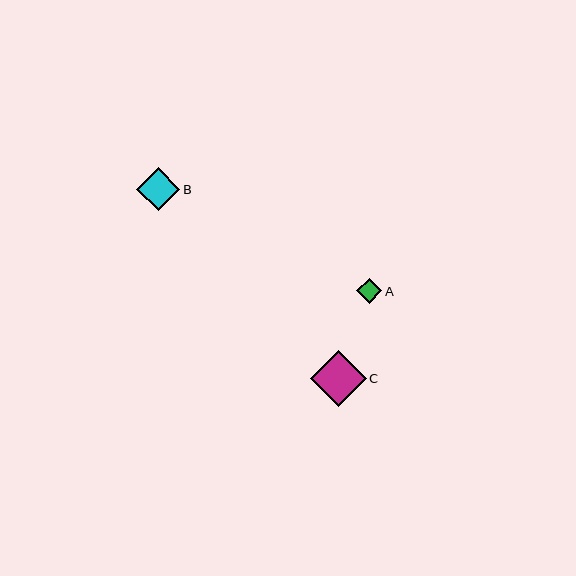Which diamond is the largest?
Diamond C is the largest with a size of approximately 56 pixels.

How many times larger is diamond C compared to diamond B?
Diamond C is approximately 1.3 times the size of diamond B.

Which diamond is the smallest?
Diamond A is the smallest with a size of approximately 25 pixels.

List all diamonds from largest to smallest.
From largest to smallest: C, B, A.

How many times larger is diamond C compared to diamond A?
Diamond C is approximately 2.2 times the size of diamond A.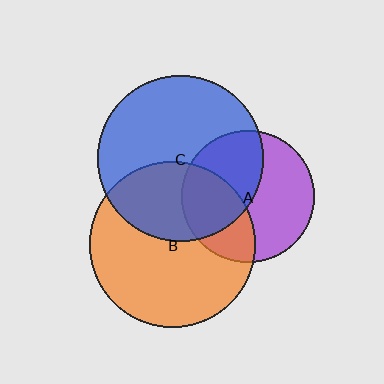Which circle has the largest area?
Circle B (orange).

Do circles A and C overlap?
Yes.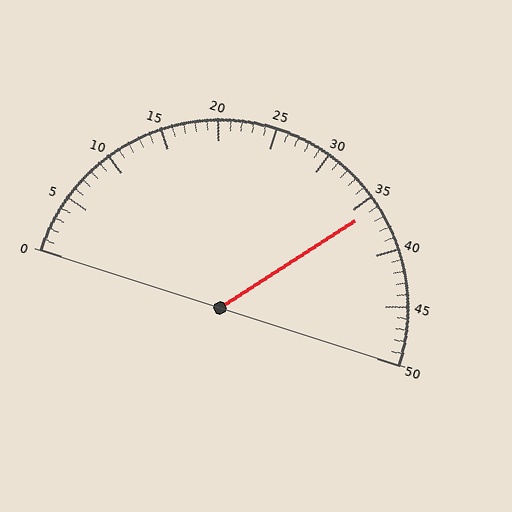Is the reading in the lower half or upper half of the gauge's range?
The reading is in the upper half of the range (0 to 50).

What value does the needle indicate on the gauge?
The needle indicates approximately 36.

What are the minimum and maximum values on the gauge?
The gauge ranges from 0 to 50.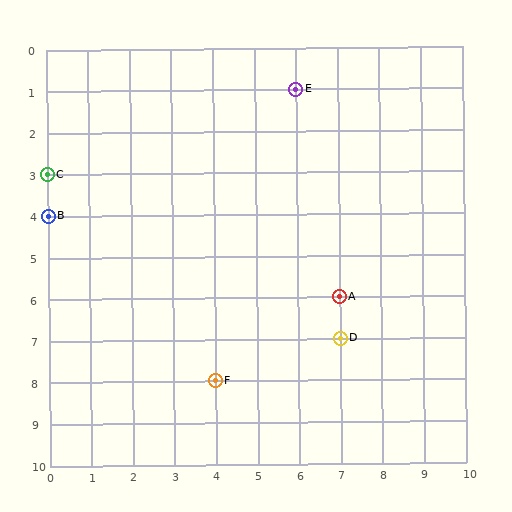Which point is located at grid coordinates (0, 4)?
Point B is at (0, 4).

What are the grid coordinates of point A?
Point A is at grid coordinates (7, 6).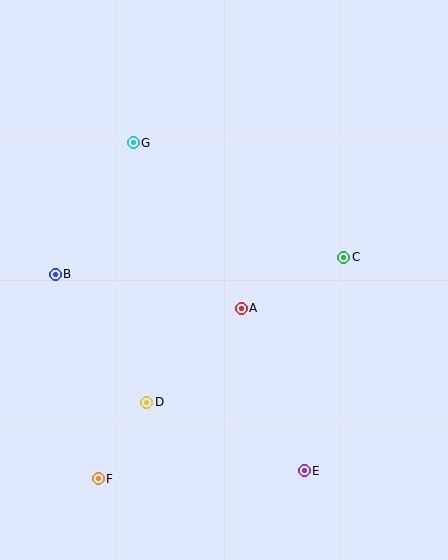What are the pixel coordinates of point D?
Point D is at (147, 402).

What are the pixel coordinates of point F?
Point F is at (98, 479).